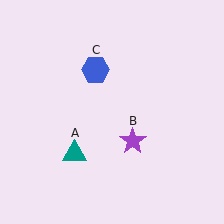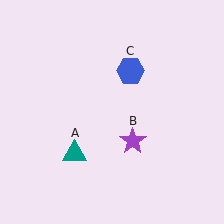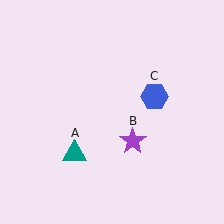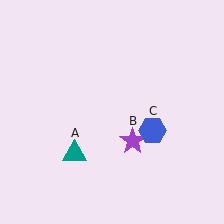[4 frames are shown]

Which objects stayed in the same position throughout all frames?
Teal triangle (object A) and purple star (object B) remained stationary.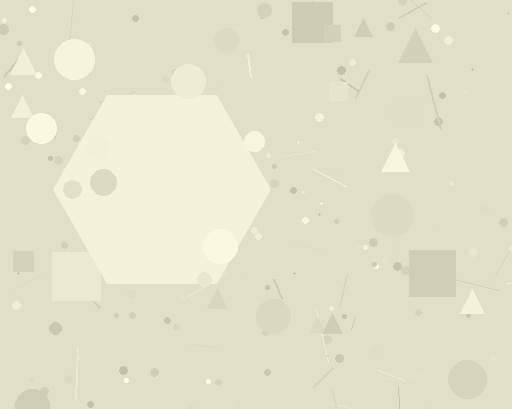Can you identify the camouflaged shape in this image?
The camouflaged shape is a hexagon.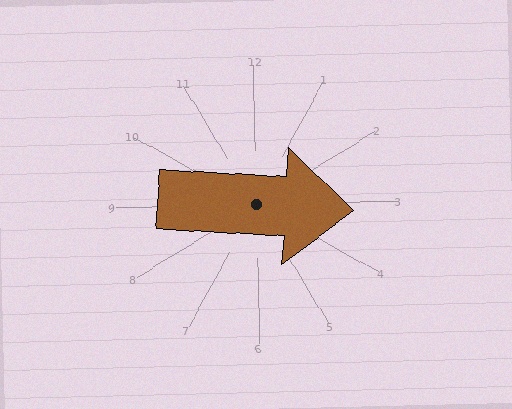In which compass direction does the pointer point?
East.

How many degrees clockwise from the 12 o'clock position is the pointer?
Approximately 94 degrees.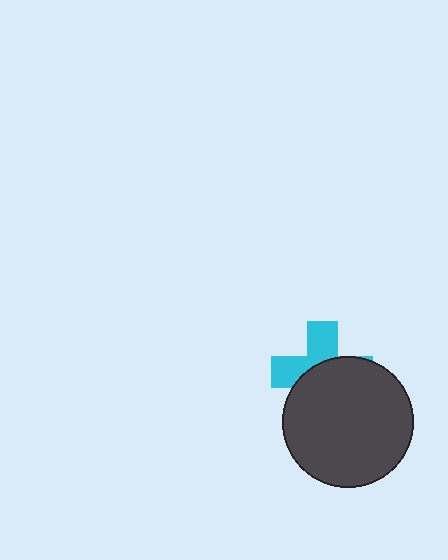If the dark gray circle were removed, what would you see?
You would see the complete cyan cross.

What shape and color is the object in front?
The object in front is a dark gray circle.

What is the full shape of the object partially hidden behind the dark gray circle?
The partially hidden object is a cyan cross.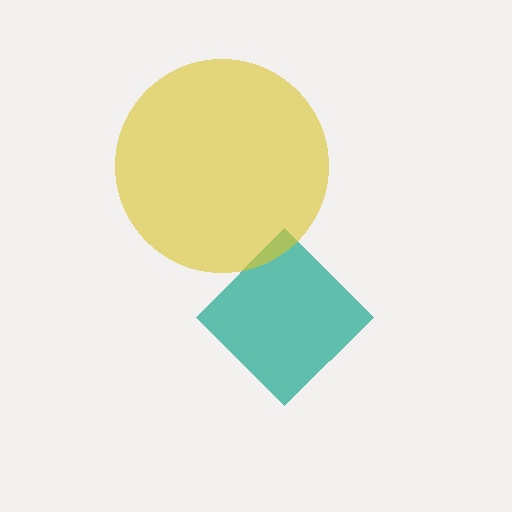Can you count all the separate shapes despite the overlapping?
Yes, there are 2 separate shapes.